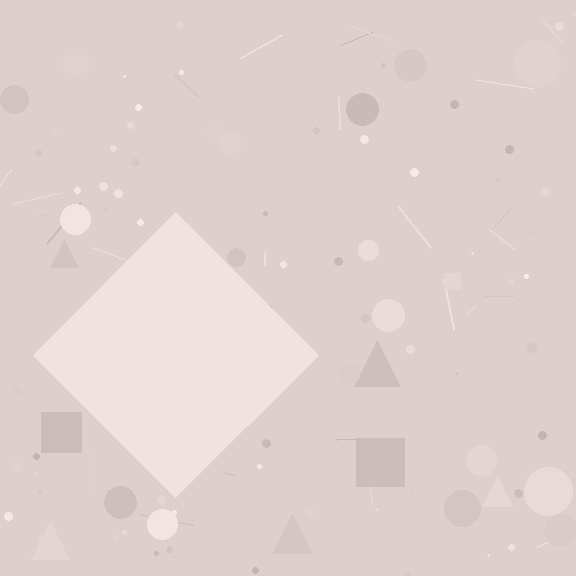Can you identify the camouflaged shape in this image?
The camouflaged shape is a diamond.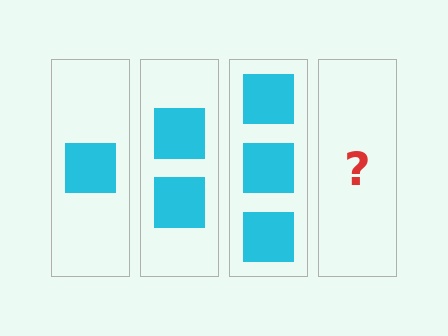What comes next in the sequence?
The next element should be 4 squares.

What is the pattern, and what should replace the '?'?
The pattern is that each step adds one more square. The '?' should be 4 squares.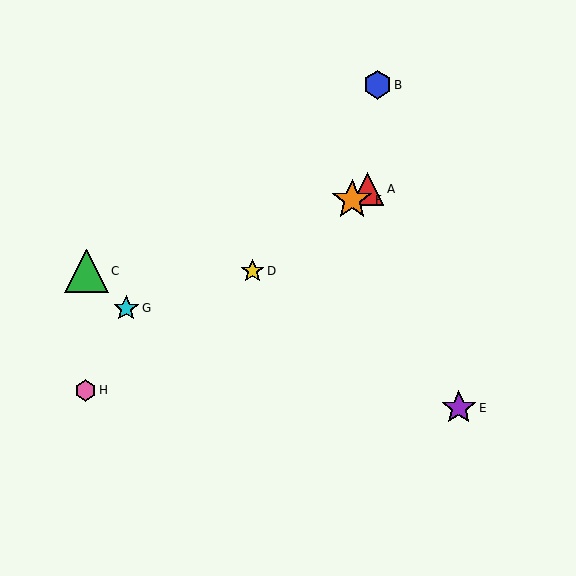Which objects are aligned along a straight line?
Objects A, D, F, H are aligned along a straight line.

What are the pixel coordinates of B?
Object B is at (377, 85).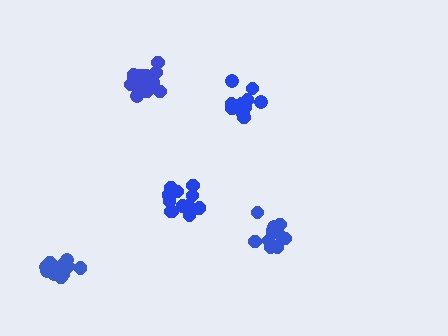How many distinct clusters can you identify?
There are 5 distinct clusters.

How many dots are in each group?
Group 1: 12 dots, Group 2: 13 dots, Group 3: 16 dots, Group 4: 13 dots, Group 5: 10 dots (64 total).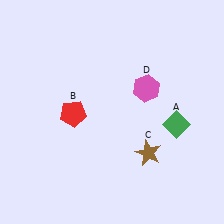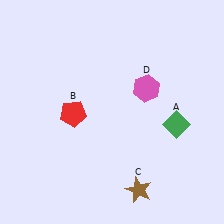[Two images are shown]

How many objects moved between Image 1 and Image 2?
1 object moved between the two images.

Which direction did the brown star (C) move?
The brown star (C) moved down.